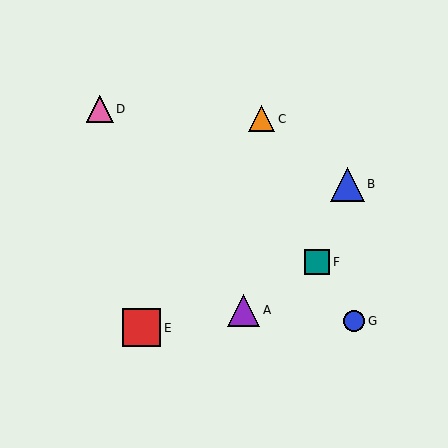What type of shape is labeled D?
Shape D is a pink triangle.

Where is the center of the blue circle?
The center of the blue circle is at (354, 321).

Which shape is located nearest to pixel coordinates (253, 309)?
The purple triangle (labeled A) at (244, 310) is nearest to that location.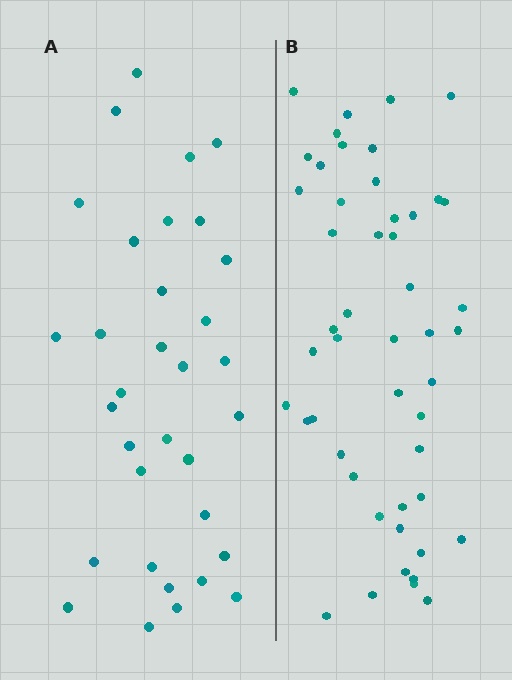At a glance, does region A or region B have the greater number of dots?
Region B (the right region) has more dots.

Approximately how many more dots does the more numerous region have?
Region B has approximately 15 more dots than region A.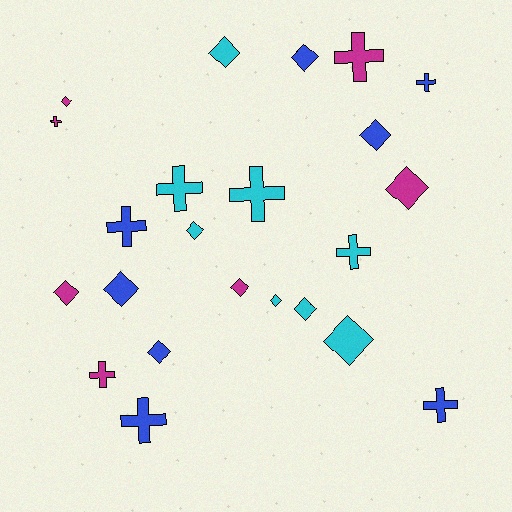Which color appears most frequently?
Blue, with 8 objects.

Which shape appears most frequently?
Diamond, with 13 objects.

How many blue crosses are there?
There are 4 blue crosses.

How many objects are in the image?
There are 23 objects.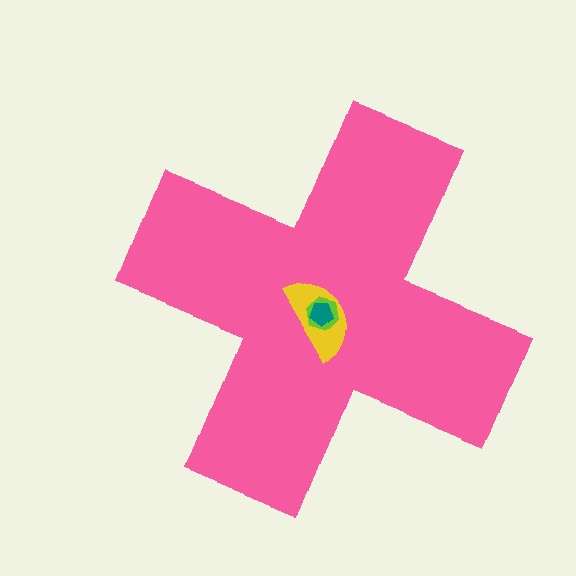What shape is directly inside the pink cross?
The yellow semicircle.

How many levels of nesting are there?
4.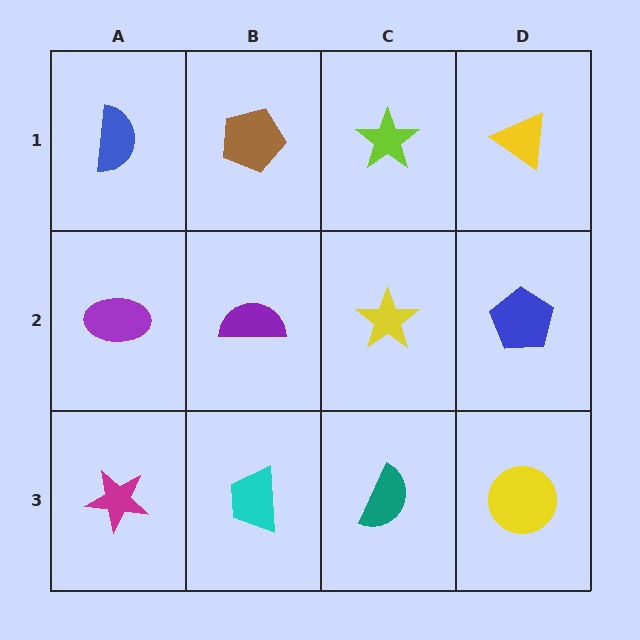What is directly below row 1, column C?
A yellow star.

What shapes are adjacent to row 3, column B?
A purple semicircle (row 2, column B), a magenta star (row 3, column A), a teal semicircle (row 3, column C).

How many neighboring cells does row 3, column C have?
3.